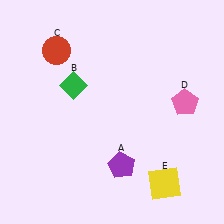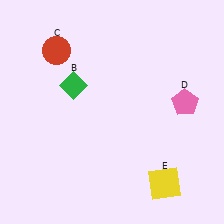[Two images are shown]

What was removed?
The purple pentagon (A) was removed in Image 2.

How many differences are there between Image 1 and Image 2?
There is 1 difference between the two images.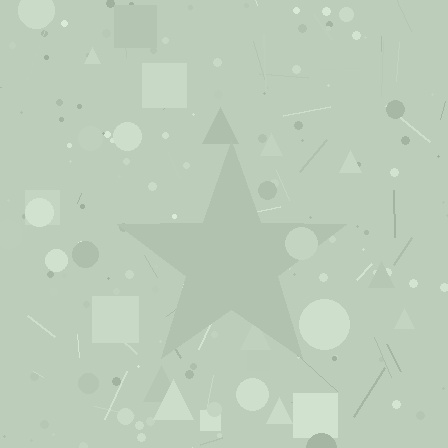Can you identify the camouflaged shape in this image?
The camouflaged shape is a star.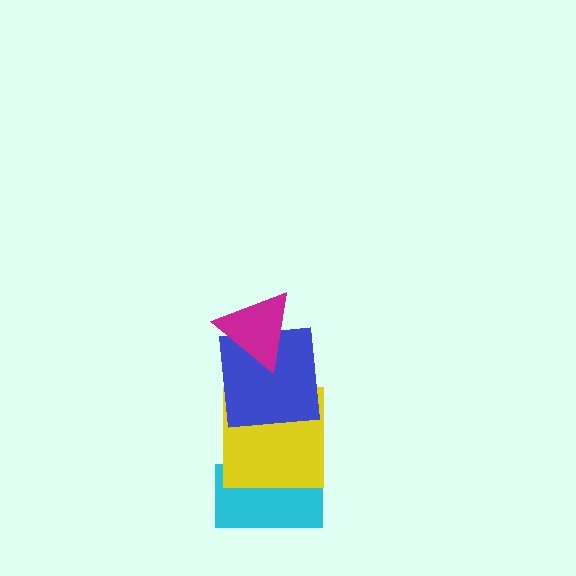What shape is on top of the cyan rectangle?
The yellow square is on top of the cyan rectangle.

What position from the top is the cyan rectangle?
The cyan rectangle is 4th from the top.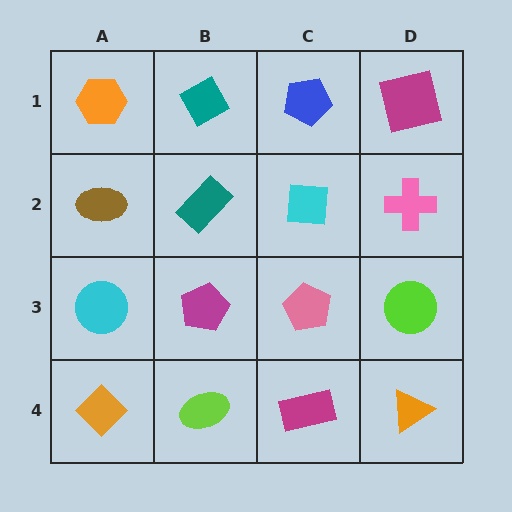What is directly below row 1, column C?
A cyan square.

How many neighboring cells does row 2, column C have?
4.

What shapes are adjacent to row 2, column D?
A magenta square (row 1, column D), a lime circle (row 3, column D), a cyan square (row 2, column C).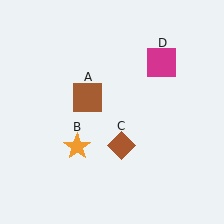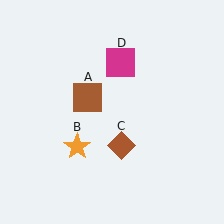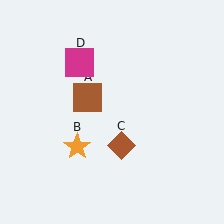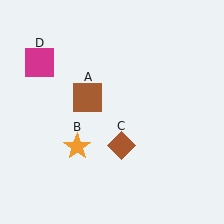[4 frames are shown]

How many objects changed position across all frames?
1 object changed position: magenta square (object D).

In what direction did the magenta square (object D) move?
The magenta square (object D) moved left.